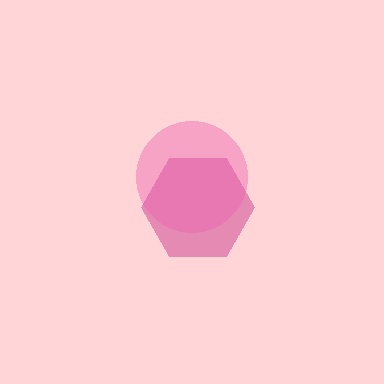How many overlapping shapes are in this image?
There are 2 overlapping shapes in the image.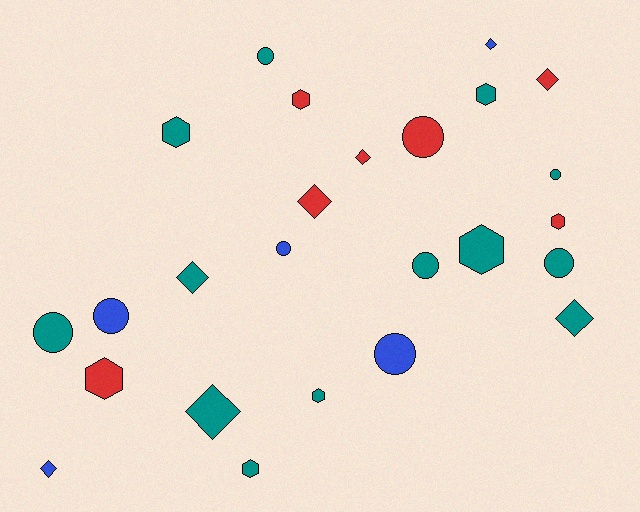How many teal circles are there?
There are 5 teal circles.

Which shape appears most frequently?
Circle, with 9 objects.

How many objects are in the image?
There are 25 objects.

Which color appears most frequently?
Teal, with 13 objects.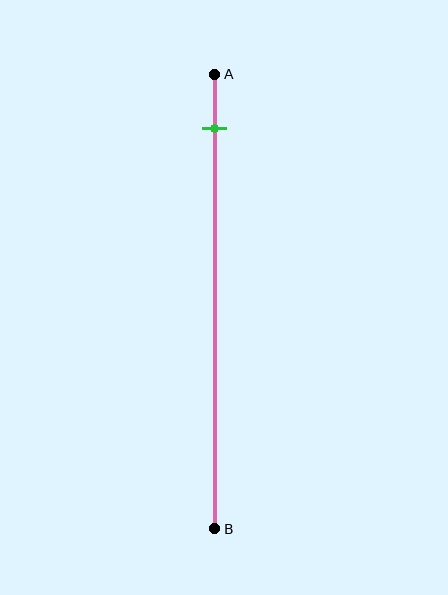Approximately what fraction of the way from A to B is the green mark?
The green mark is approximately 10% of the way from A to B.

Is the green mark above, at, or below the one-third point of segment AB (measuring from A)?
The green mark is above the one-third point of segment AB.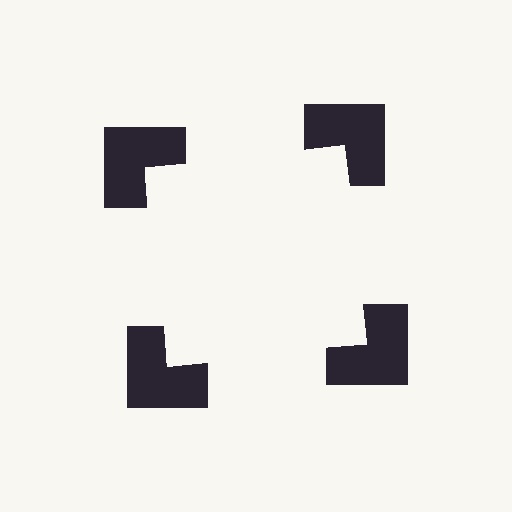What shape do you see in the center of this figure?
An illusory square — its edges are inferred from the aligned wedge cuts in the notched squares, not physically drawn.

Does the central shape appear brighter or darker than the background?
It typically appears slightly brighter than the background, even though no actual brightness change is drawn.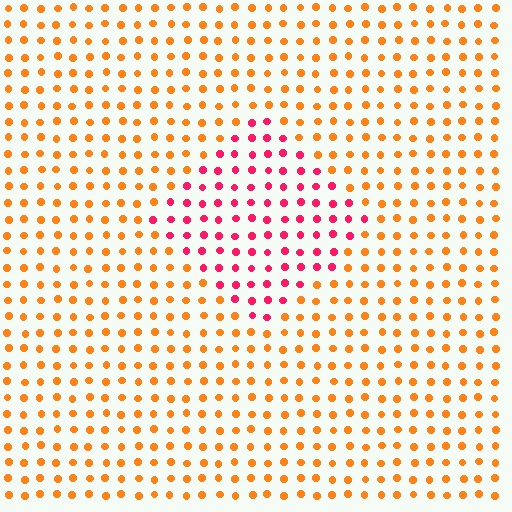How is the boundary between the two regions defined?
The boundary is defined purely by a slight shift in hue (about 49 degrees). Spacing, size, and orientation are identical on both sides.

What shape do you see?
I see a diamond.